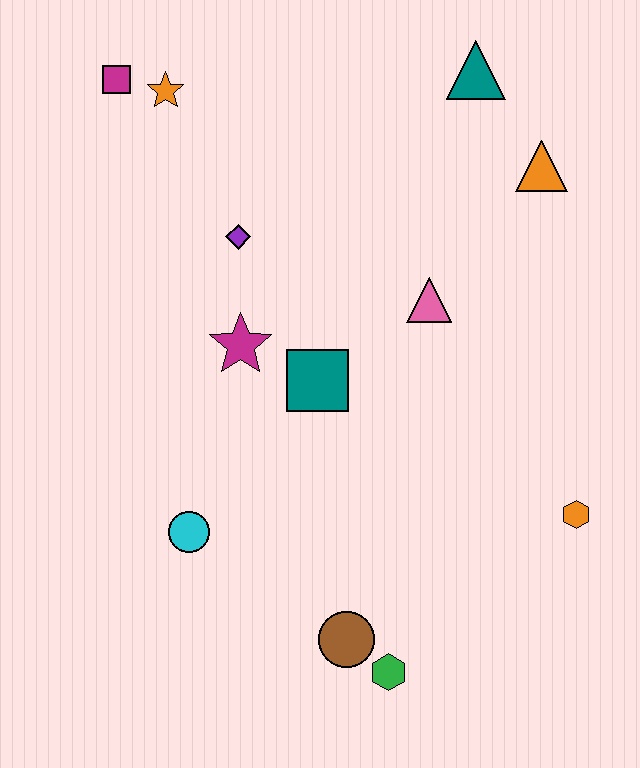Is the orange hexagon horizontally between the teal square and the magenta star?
No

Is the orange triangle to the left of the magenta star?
No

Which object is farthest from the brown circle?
The magenta square is farthest from the brown circle.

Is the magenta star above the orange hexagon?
Yes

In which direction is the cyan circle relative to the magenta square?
The cyan circle is below the magenta square.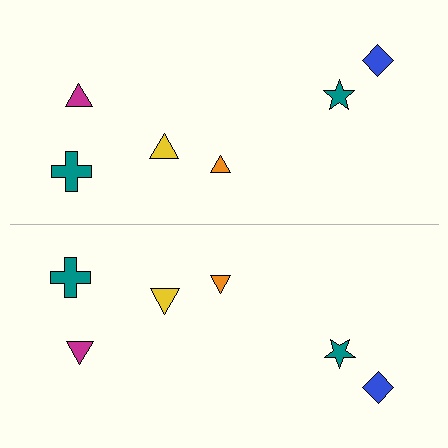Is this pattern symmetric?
Yes, this pattern has bilateral (reflection) symmetry.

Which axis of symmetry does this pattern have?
The pattern has a horizontal axis of symmetry running through the center of the image.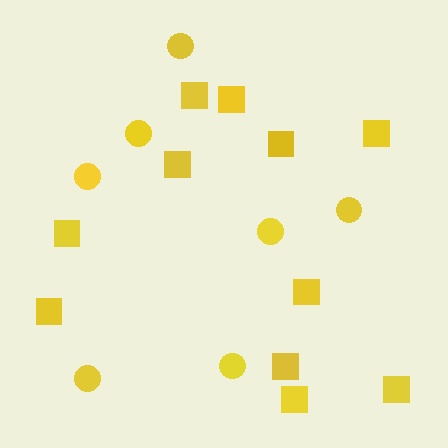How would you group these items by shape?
There are 2 groups: one group of circles (7) and one group of squares (11).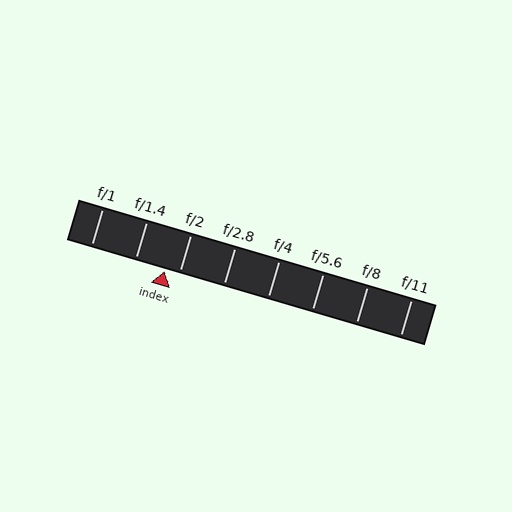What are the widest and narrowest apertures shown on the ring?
The widest aperture shown is f/1 and the narrowest is f/11.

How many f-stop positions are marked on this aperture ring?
There are 8 f-stop positions marked.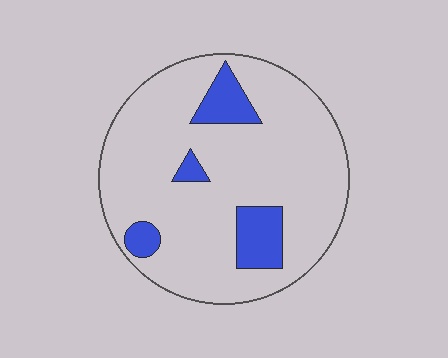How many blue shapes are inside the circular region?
4.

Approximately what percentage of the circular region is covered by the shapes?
Approximately 15%.